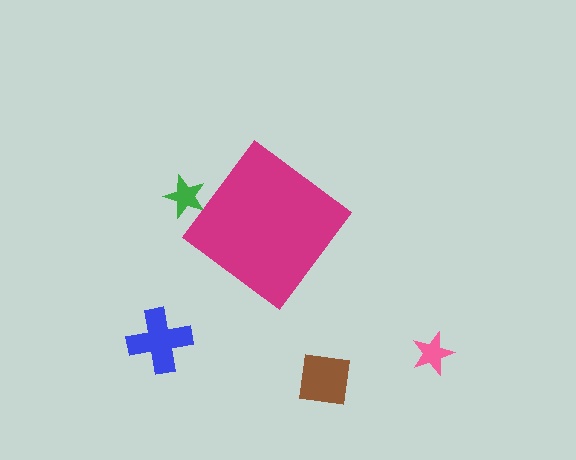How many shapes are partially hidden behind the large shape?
1 shape is partially hidden.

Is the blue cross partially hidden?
No, the blue cross is fully visible.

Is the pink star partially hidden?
No, the pink star is fully visible.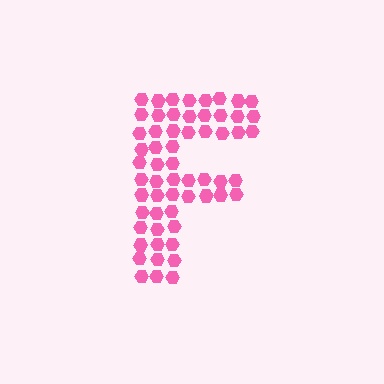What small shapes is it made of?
It is made of small hexagons.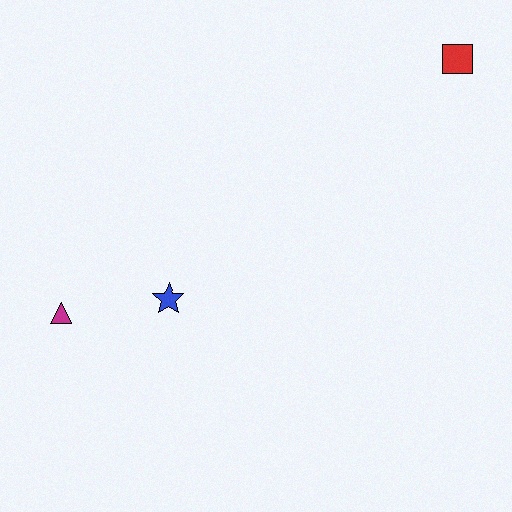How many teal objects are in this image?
There are no teal objects.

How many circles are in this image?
There are no circles.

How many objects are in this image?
There are 3 objects.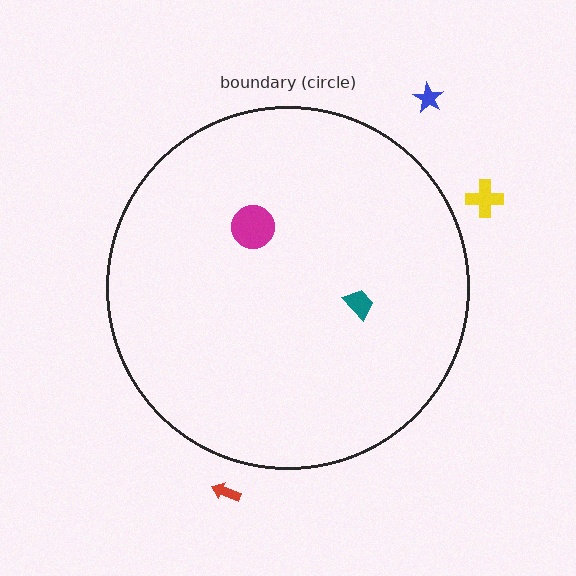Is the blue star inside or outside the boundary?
Outside.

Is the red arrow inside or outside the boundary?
Outside.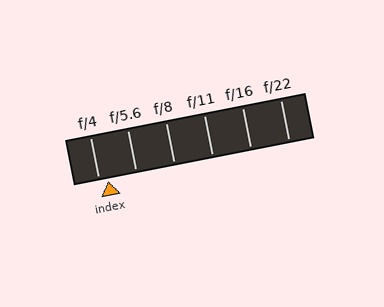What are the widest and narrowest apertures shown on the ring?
The widest aperture shown is f/4 and the narrowest is f/22.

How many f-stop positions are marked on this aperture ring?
There are 6 f-stop positions marked.